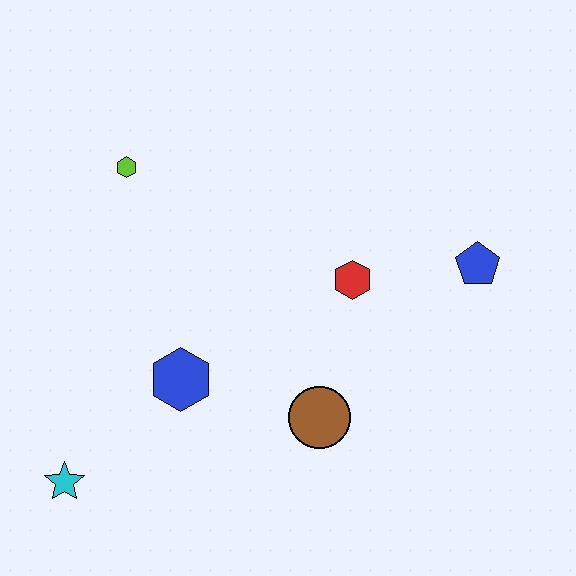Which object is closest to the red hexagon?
The blue pentagon is closest to the red hexagon.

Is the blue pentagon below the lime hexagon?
Yes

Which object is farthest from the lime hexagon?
The blue pentagon is farthest from the lime hexagon.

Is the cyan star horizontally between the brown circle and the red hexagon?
No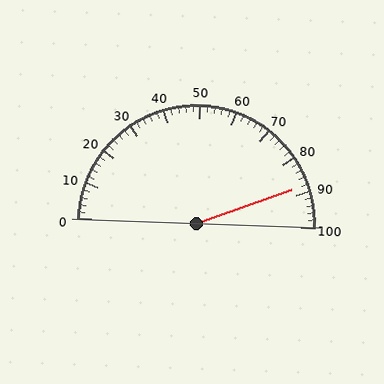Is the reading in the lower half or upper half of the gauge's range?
The reading is in the upper half of the range (0 to 100).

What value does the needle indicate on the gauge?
The needle indicates approximately 88.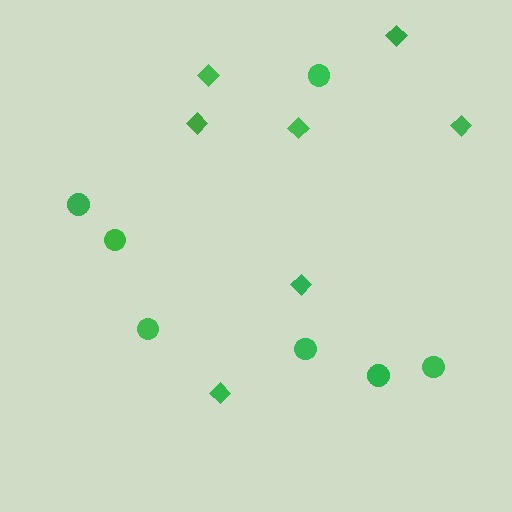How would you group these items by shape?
There are 2 groups: one group of circles (7) and one group of diamonds (7).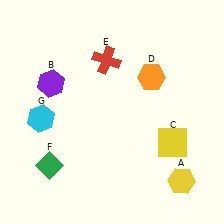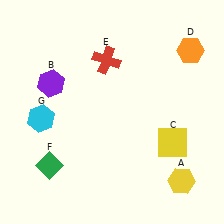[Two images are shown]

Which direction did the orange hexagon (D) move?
The orange hexagon (D) moved right.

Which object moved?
The orange hexagon (D) moved right.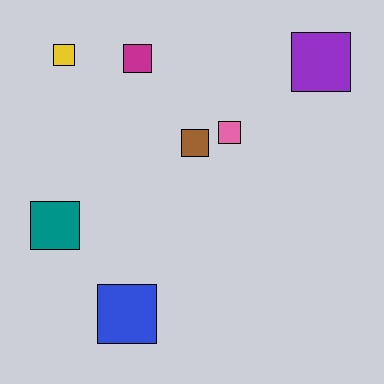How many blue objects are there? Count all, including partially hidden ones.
There is 1 blue object.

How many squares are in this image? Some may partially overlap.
There are 7 squares.